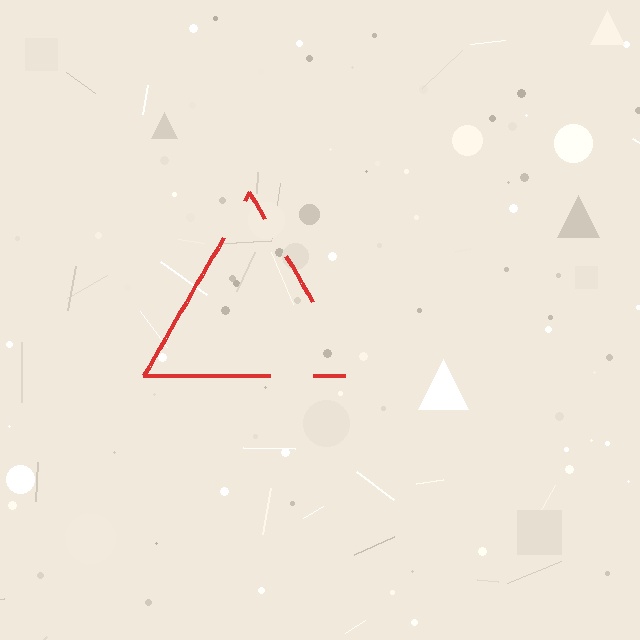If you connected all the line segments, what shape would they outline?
They would outline a triangle.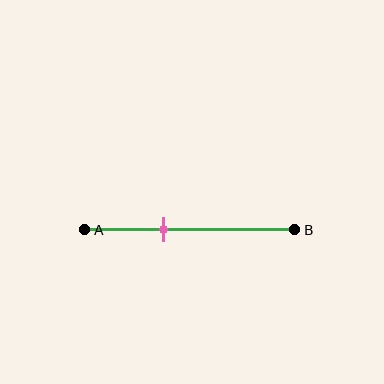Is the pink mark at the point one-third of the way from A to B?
No, the mark is at about 35% from A, not at the 33% one-third point.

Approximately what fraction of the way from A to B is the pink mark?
The pink mark is approximately 35% of the way from A to B.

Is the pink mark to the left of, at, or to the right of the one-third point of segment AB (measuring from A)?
The pink mark is to the right of the one-third point of segment AB.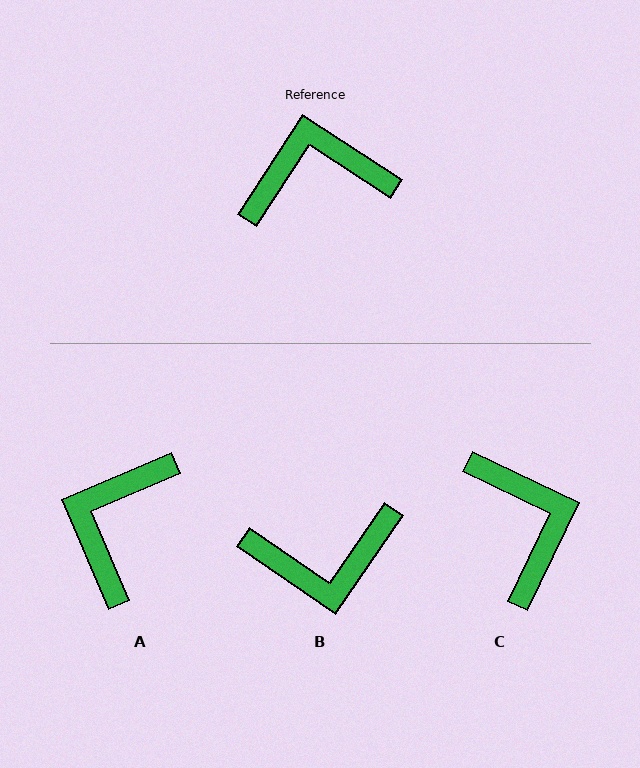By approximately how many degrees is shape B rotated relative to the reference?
Approximately 179 degrees counter-clockwise.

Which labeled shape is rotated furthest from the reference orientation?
B, about 179 degrees away.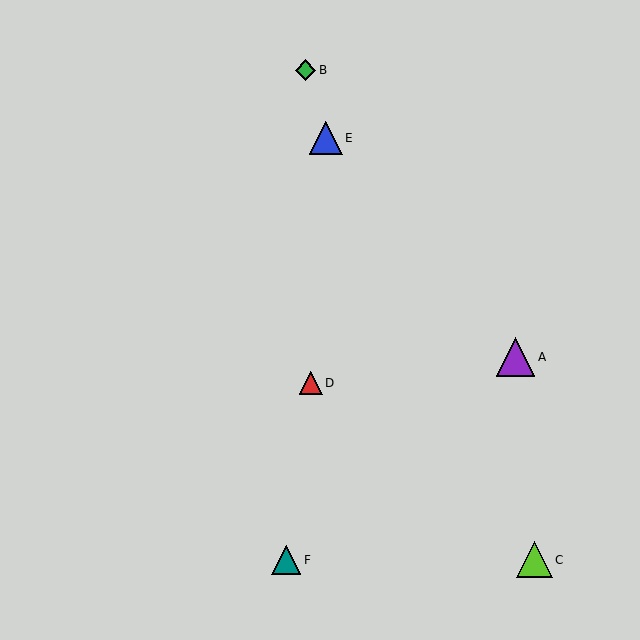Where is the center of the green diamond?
The center of the green diamond is at (306, 70).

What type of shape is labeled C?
Shape C is a lime triangle.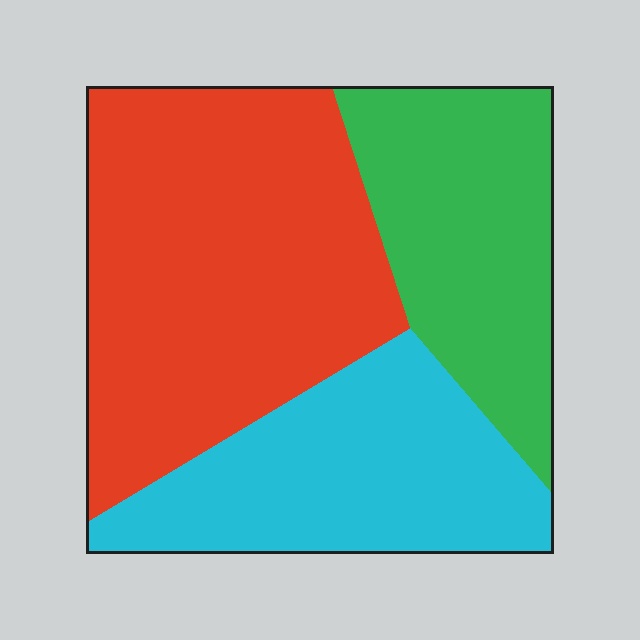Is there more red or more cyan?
Red.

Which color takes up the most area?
Red, at roughly 45%.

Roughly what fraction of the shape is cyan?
Cyan takes up between a quarter and a half of the shape.